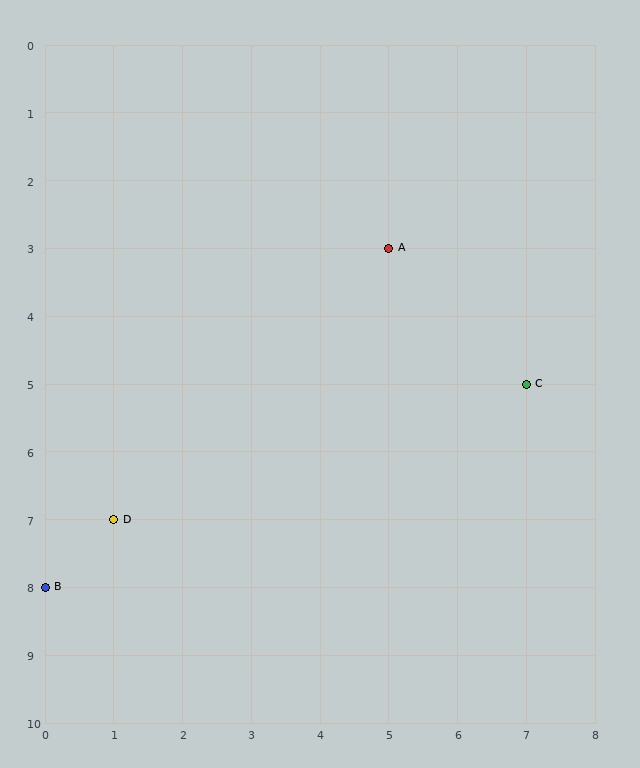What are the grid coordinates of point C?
Point C is at grid coordinates (7, 5).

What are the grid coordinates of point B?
Point B is at grid coordinates (0, 8).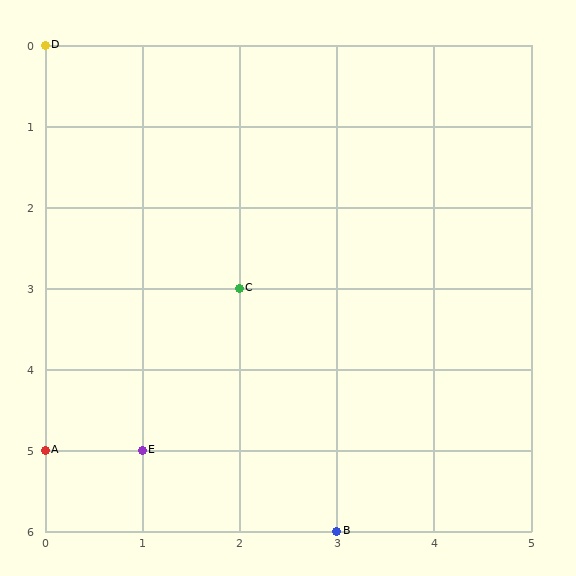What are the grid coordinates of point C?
Point C is at grid coordinates (2, 3).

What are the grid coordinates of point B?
Point B is at grid coordinates (3, 6).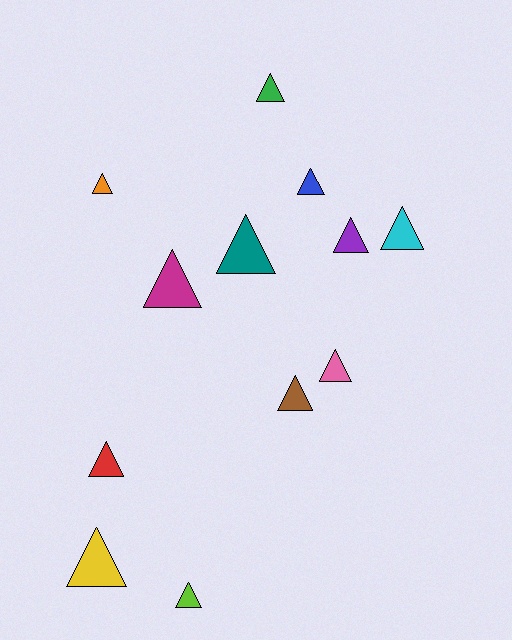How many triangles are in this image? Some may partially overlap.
There are 12 triangles.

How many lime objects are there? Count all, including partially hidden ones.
There is 1 lime object.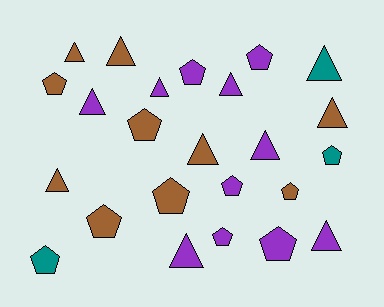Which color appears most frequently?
Purple, with 11 objects.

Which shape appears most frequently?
Triangle, with 12 objects.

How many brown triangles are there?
There are 5 brown triangles.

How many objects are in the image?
There are 24 objects.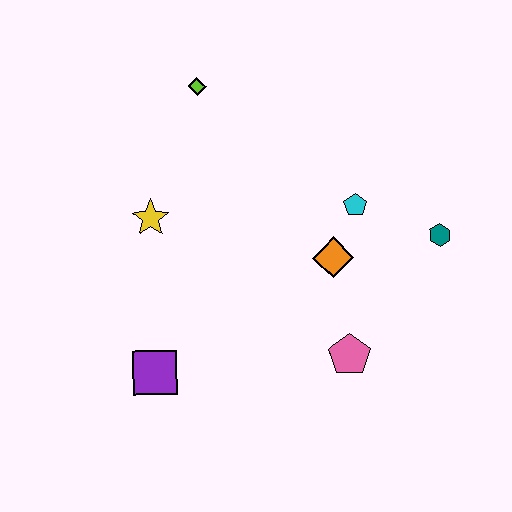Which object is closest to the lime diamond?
The yellow star is closest to the lime diamond.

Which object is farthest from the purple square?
The teal hexagon is farthest from the purple square.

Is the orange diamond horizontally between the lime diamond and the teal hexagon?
Yes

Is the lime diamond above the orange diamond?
Yes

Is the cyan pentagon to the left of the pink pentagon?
No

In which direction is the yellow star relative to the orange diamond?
The yellow star is to the left of the orange diamond.